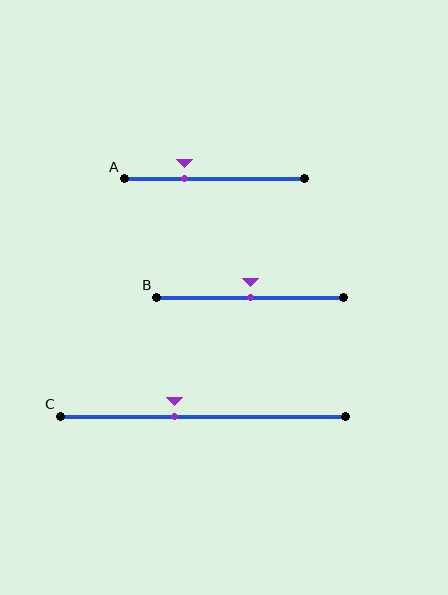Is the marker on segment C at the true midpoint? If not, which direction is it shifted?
No, the marker on segment C is shifted to the left by about 10% of the segment length.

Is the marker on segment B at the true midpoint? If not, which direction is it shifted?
Yes, the marker on segment B is at the true midpoint.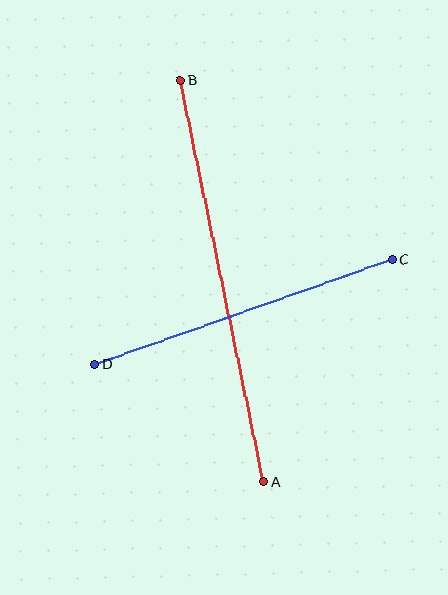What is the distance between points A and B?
The distance is approximately 410 pixels.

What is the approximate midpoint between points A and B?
The midpoint is at approximately (222, 281) pixels.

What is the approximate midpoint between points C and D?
The midpoint is at approximately (243, 312) pixels.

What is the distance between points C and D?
The distance is approximately 316 pixels.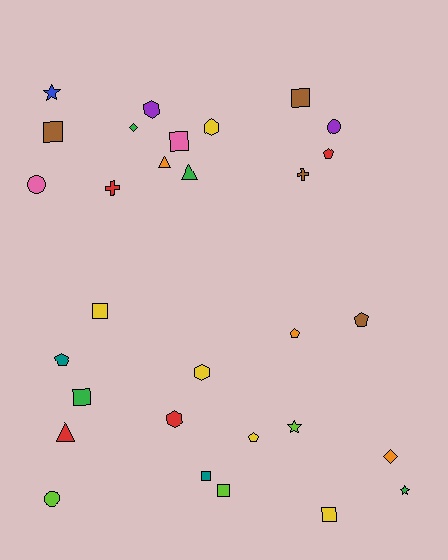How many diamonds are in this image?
There are 2 diamonds.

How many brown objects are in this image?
There are 4 brown objects.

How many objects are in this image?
There are 30 objects.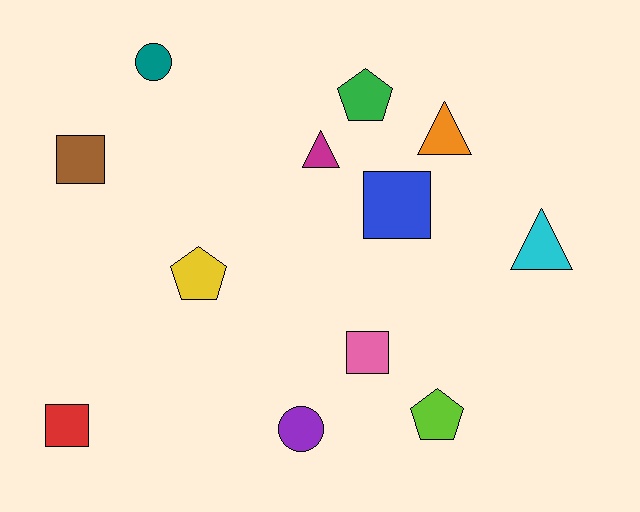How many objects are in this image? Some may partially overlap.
There are 12 objects.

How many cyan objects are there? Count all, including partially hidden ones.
There is 1 cyan object.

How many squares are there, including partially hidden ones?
There are 4 squares.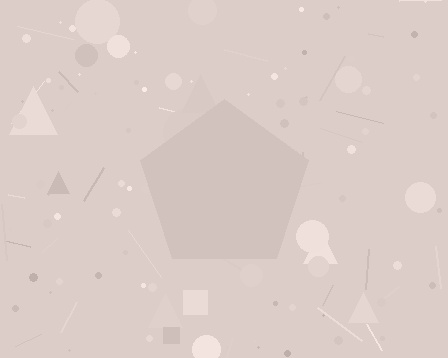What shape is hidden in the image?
A pentagon is hidden in the image.